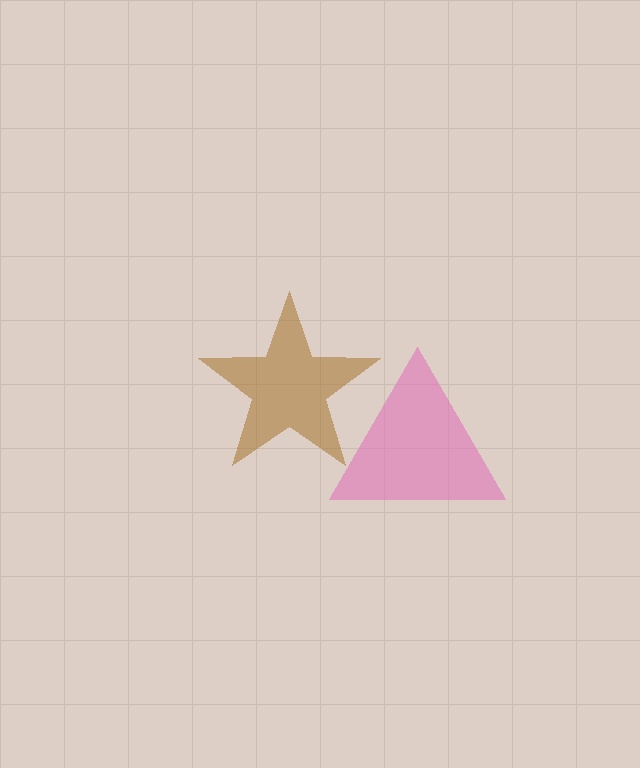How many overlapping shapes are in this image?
There are 2 overlapping shapes in the image.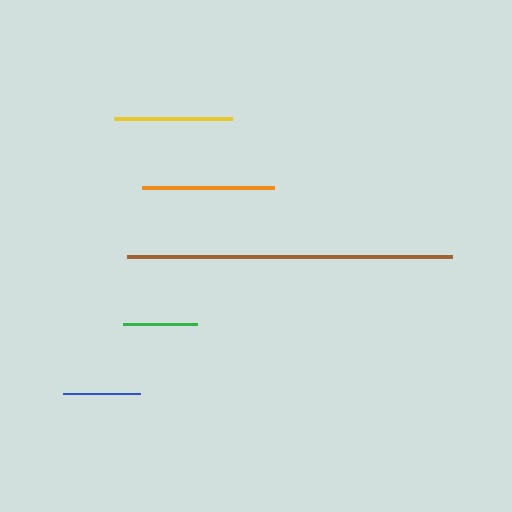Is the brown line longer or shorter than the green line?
The brown line is longer than the green line.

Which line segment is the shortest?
The green line is the shortest at approximately 73 pixels.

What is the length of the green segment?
The green segment is approximately 73 pixels long.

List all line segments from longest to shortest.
From longest to shortest: brown, orange, yellow, blue, green.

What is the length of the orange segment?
The orange segment is approximately 132 pixels long.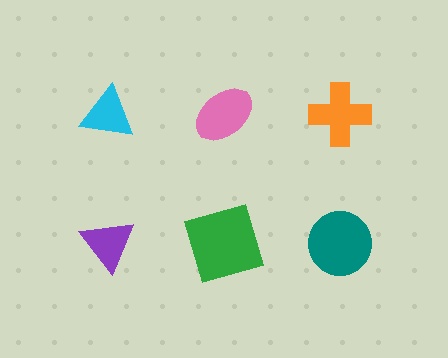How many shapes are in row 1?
3 shapes.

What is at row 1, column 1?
A cyan triangle.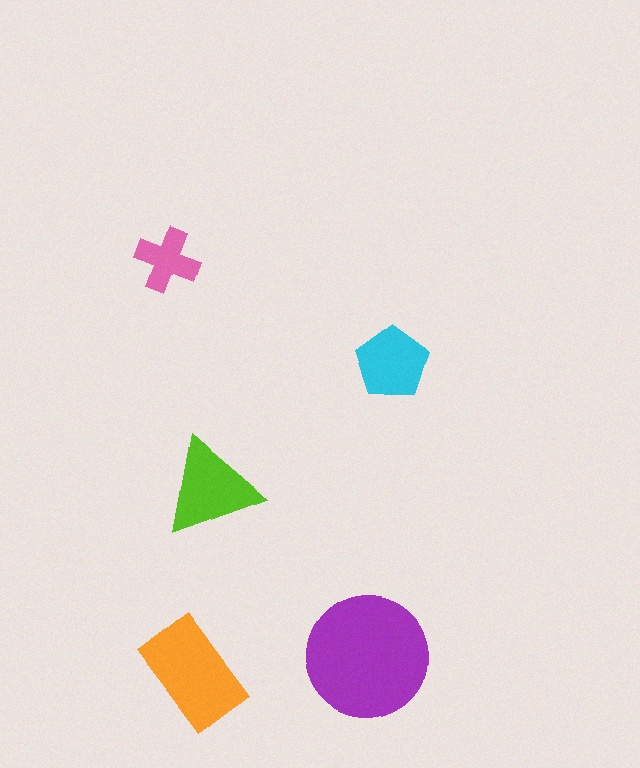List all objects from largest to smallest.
The purple circle, the orange rectangle, the lime triangle, the cyan pentagon, the pink cross.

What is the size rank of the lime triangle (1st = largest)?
3rd.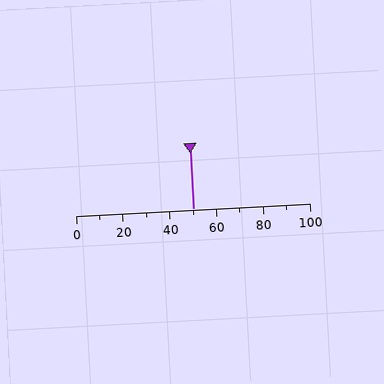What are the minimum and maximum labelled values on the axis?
The axis runs from 0 to 100.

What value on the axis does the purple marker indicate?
The marker indicates approximately 50.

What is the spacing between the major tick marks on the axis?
The major ticks are spaced 20 apart.